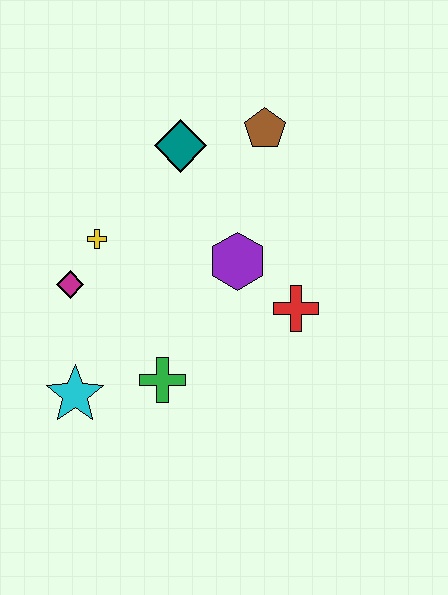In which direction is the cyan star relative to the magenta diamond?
The cyan star is below the magenta diamond.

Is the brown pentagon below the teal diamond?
No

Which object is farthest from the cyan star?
The brown pentagon is farthest from the cyan star.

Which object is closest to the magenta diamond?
The yellow cross is closest to the magenta diamond.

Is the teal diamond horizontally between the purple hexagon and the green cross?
Yes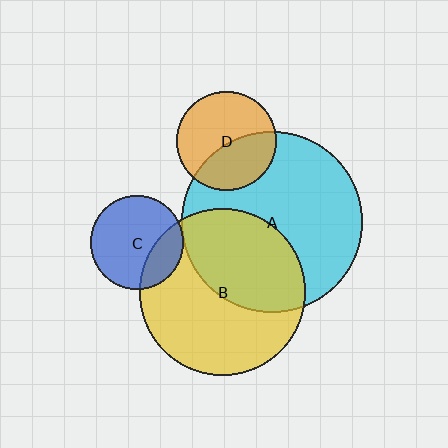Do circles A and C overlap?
Yes.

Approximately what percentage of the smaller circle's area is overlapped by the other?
Approximately 5%.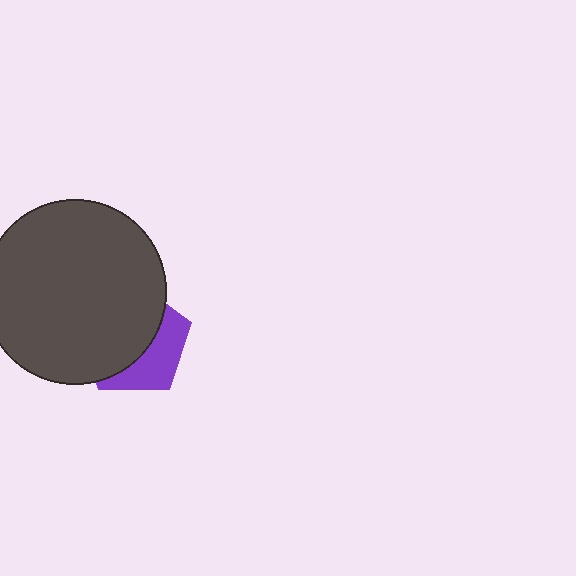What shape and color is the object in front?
The object in front is a dark gray circle.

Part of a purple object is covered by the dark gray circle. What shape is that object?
It is a pentagon.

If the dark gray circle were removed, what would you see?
You would see the complete purple pentagon.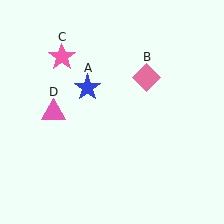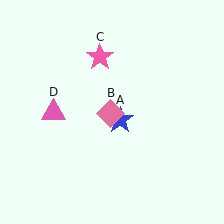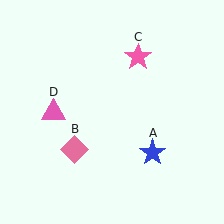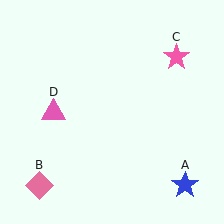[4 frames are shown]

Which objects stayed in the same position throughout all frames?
Pink triangle (object D) remained stationary.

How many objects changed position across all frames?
3 objects changed position: blue star (object A), pink diamond (object B), pink star (object C).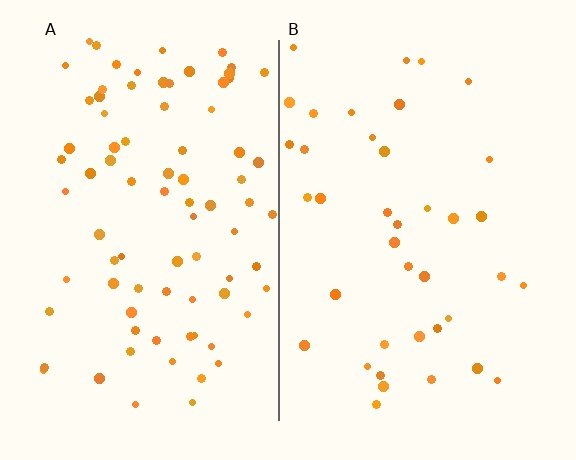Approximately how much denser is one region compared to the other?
Approximately 2.1× — region A over region B.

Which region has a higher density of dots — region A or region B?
A (the left).